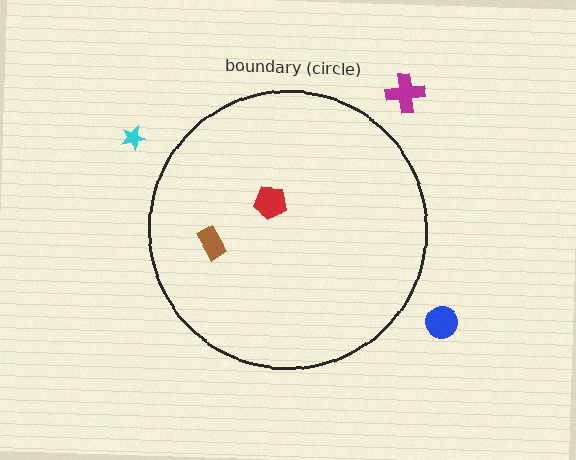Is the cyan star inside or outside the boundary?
Outside.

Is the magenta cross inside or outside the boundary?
Outside.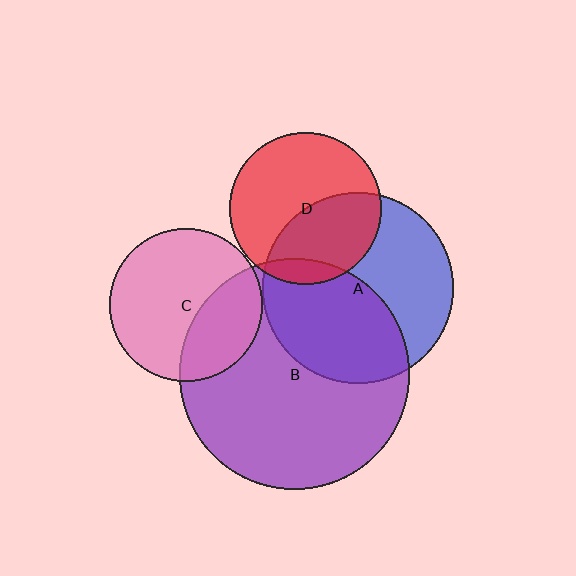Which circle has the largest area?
Circle B (purple).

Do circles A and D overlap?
Yes.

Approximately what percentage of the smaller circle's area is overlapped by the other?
Approximately 40%.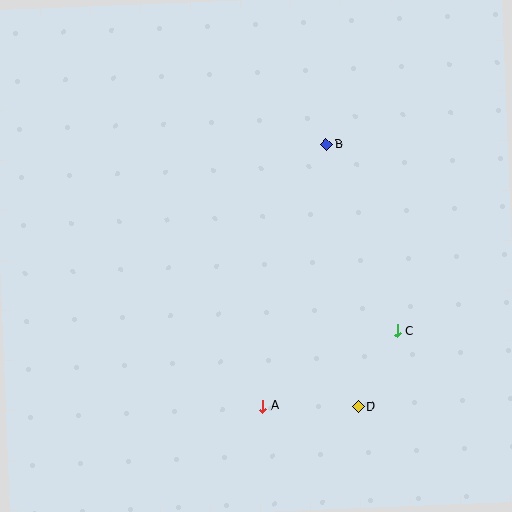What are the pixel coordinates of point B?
Point B is at (326, 145).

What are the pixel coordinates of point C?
Point C is at (397, 331).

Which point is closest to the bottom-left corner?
Point A is closest to the bottom-left corner.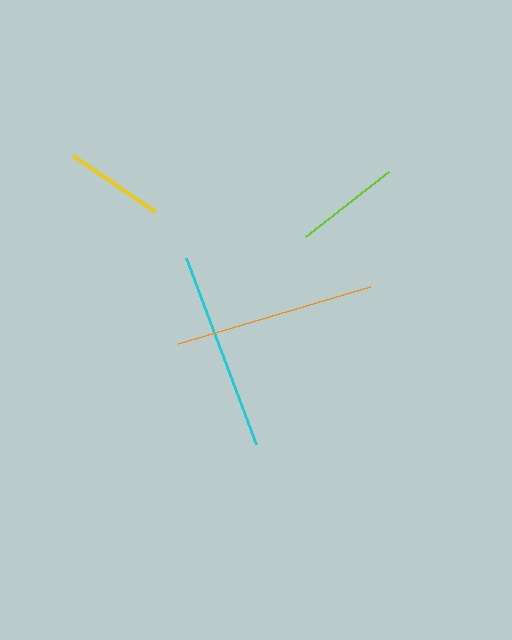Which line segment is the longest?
The orange line is the longest at approximately 200 pixels.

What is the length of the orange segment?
The orange segment is approximately 200 pixels long.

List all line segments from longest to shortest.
From longest to shortest: orange, cyan, lime, yellow.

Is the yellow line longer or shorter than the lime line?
The lime line is longer than the yellow line.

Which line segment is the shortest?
The yellow line is the shortest at approximately 99 pixels.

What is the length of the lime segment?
The lime segment is approximately 106 pixels long.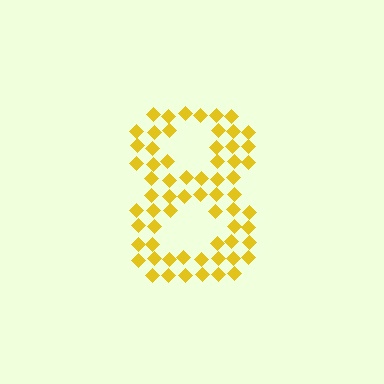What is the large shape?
The large shape is the digit 8.